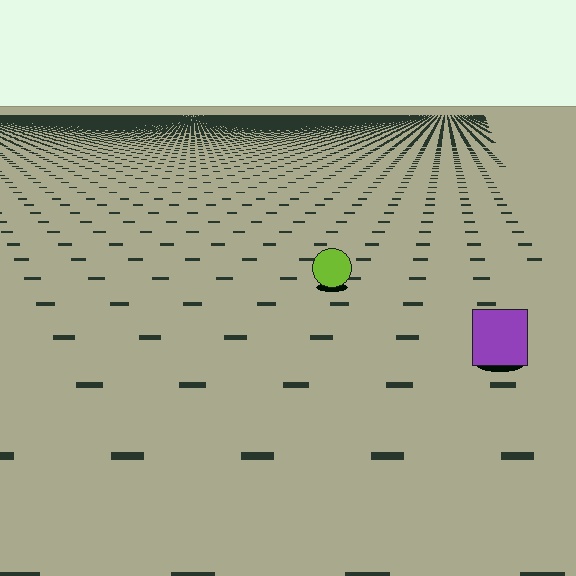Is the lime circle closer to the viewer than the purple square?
No. The purple square is closer — you can tell from the texture gradient: the ground texture is coarser near it.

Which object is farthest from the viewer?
The lime circle is farthest from the viewer. It appears smaller and the ground texture around it is denser.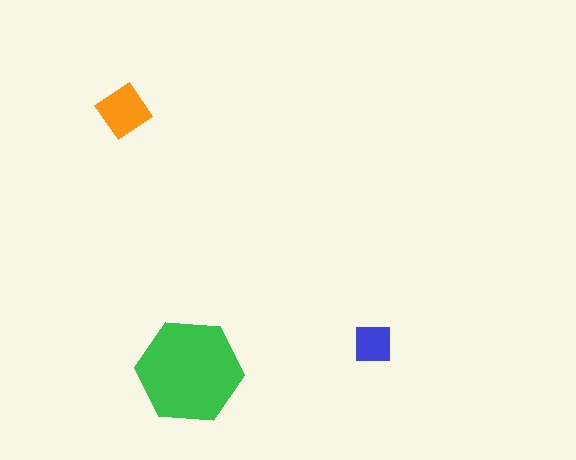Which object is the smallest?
The blue square.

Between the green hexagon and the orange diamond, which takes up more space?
The green hexagon.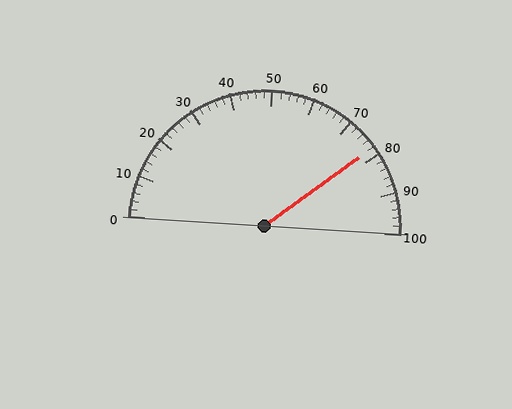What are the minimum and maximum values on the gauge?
The gauge ranges from 0 to 100.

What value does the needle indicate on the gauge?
The needle indicates approximately 78.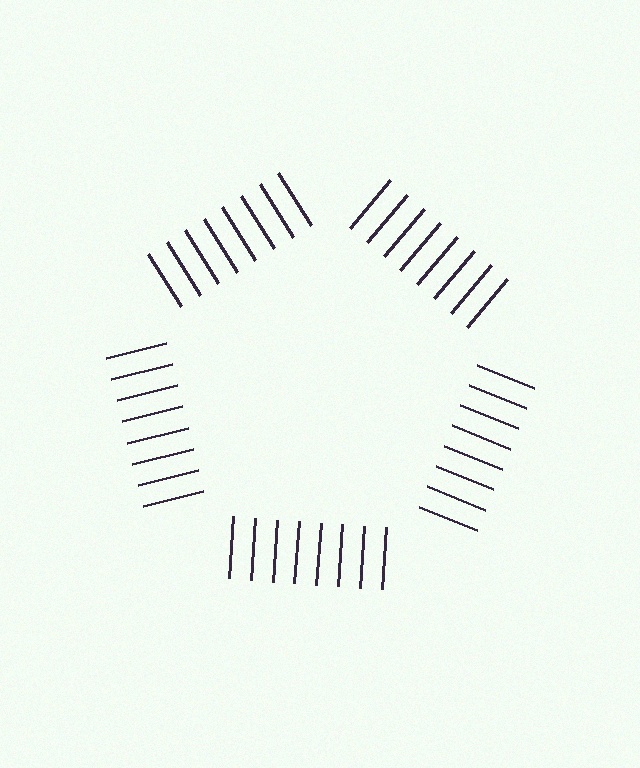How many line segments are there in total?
40 — 8 along each of the 5 edges.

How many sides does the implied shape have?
5 sides — the line-ends trace a pentagon.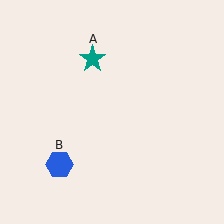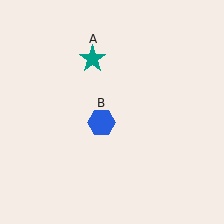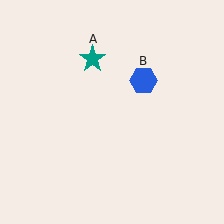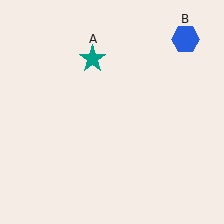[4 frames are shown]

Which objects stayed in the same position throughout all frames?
Teal star (object A) remained stationary.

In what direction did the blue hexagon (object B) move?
The blue hexagon (object B) moved up and to the right.